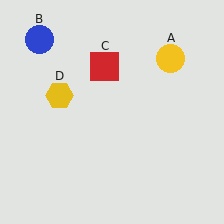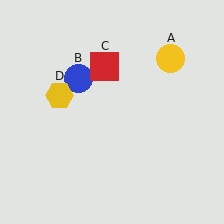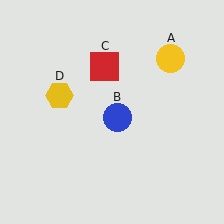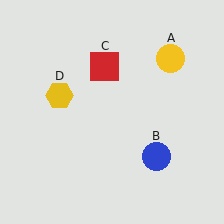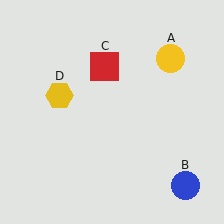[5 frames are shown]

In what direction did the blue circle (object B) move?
The blue circle (object B) moved down and to the right.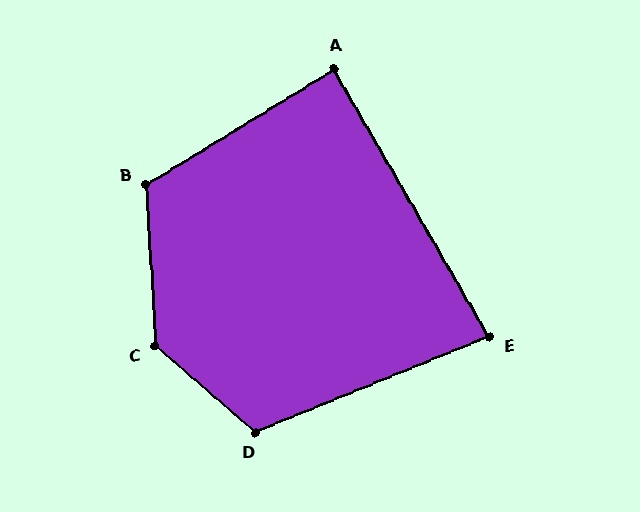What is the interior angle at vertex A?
Approximately 88 degrees (approximately right).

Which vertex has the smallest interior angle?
E, at approximately 82 degrees.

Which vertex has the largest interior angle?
C, at approximately 134 degrees.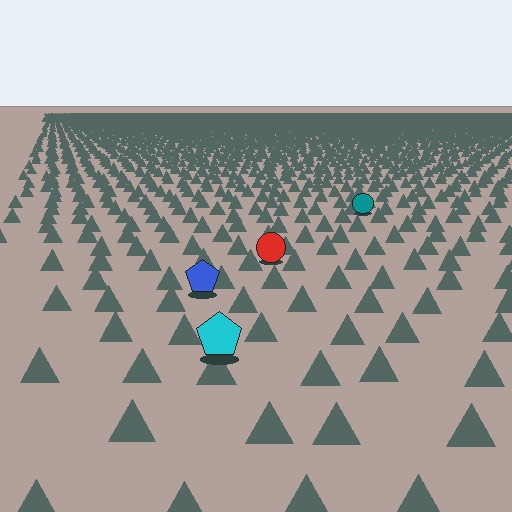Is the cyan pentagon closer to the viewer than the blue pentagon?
Yes. The cyan pentagon is closer — you can tell from the texture gradient: the ground texture is coarser near it.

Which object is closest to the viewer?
The cyan pentagon is closest. The texture marks near it are larger and more spread out.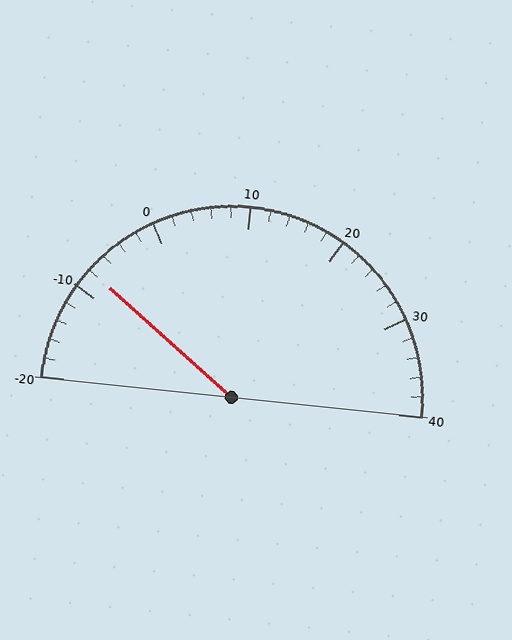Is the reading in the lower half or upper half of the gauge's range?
The reading is in the lower half of the range (-20 to 40).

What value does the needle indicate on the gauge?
The needle indicates approximately -8.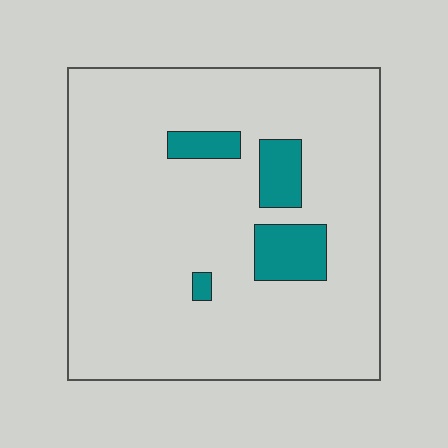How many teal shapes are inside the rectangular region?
4.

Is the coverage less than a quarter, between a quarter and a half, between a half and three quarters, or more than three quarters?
Less than a quarter.